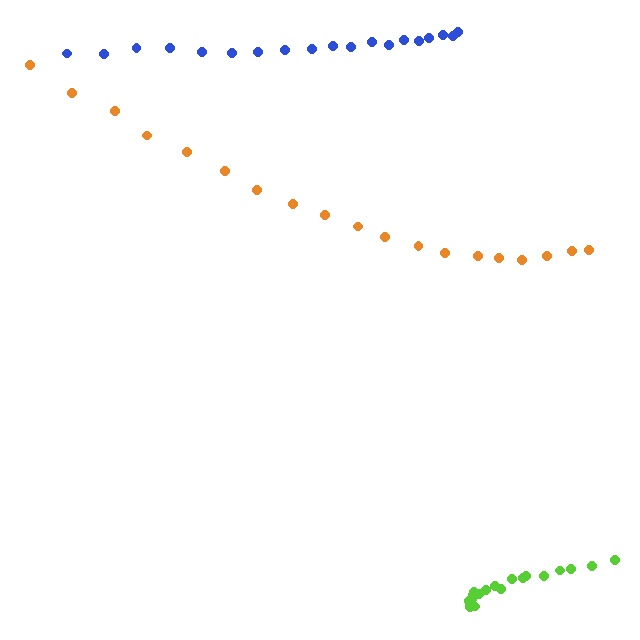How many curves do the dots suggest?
There are 3 distinct paths.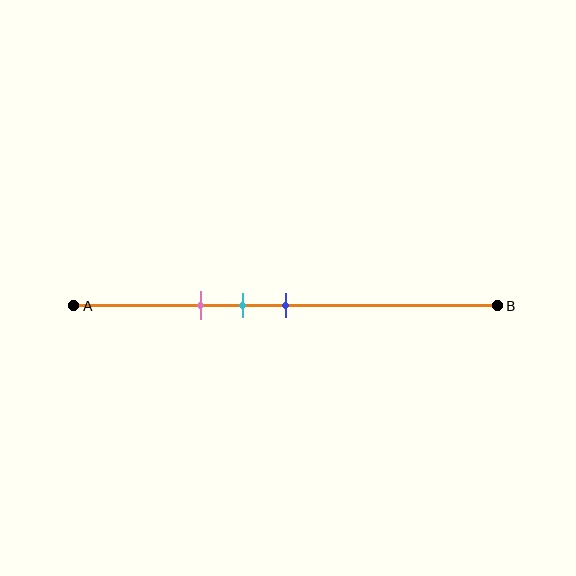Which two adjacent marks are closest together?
The cyan and blue marks are the closest adjacent pair.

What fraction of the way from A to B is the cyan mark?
The cyan mark is approximately 40% (0.4) of the way from A to B.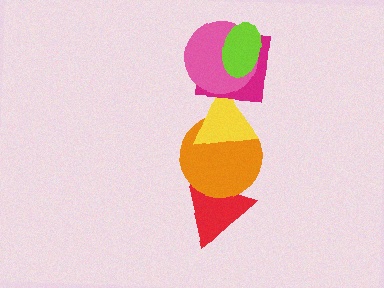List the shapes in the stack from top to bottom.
From top to bottom: the lime ellipse, the pink circle, the magenta square, the yellow triangle, the orange circle, the red triangle.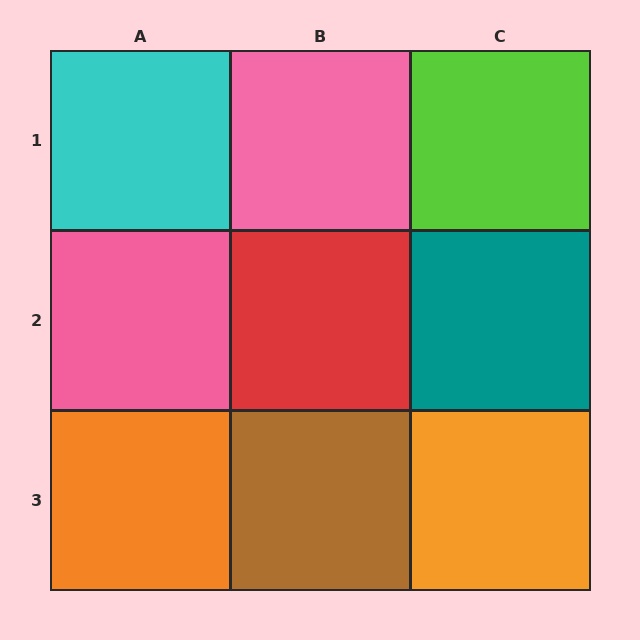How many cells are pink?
2 cells are pink.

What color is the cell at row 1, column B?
Pink.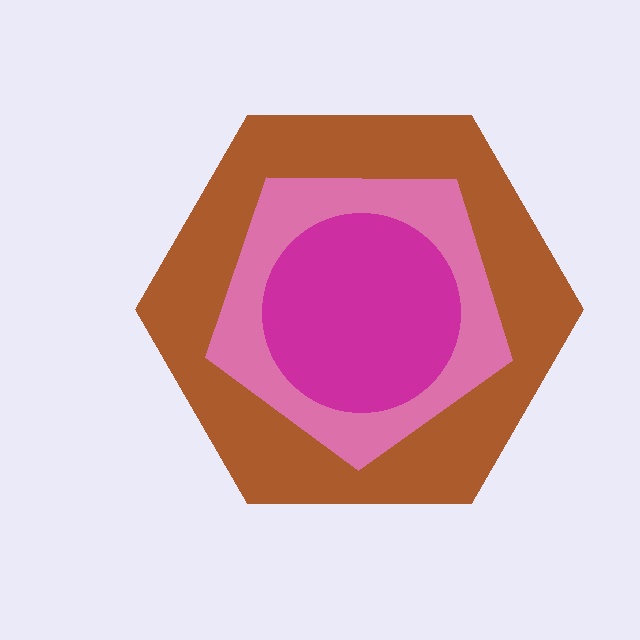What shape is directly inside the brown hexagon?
The pink pentagon.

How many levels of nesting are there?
3.